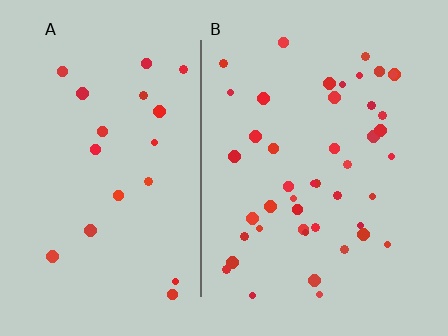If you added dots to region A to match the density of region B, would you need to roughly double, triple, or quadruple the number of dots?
Approximately double.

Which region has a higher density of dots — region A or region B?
B (the right).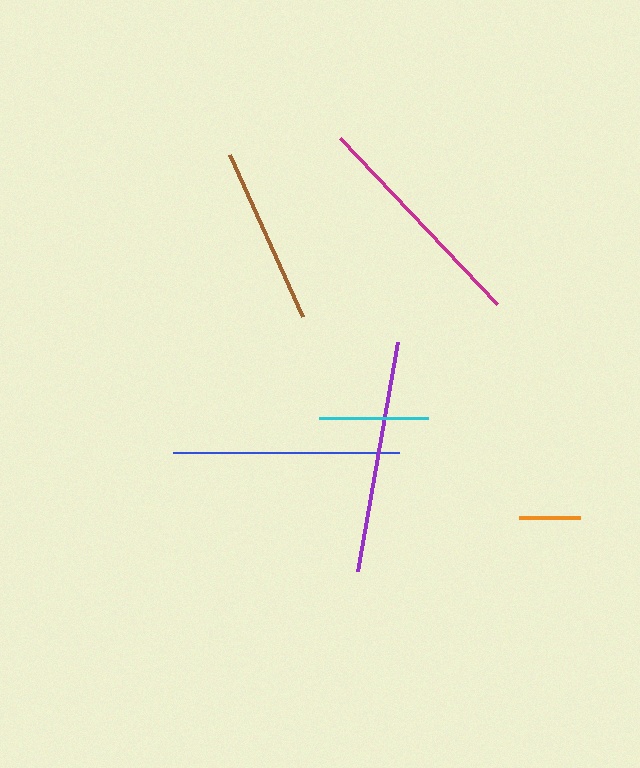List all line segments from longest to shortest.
From longest to shortest: purple, magenta, blue, brown, cyan, orange.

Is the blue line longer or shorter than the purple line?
The purple line is longer than the blue line.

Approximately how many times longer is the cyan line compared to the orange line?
The cyan line is approximately 1.8 times the length of the orange line.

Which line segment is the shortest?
The orange line is the shortest at approximately 61 pixels.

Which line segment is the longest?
The purple line is the longest at approximately 232 pixels.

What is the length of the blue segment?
The blue segment is approximately 226 pixels long.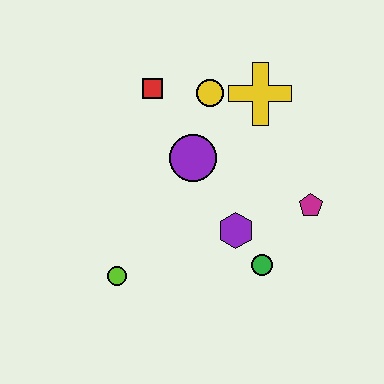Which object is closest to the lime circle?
The purple hexagon is closest to the lime circle.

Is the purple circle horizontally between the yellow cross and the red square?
Yes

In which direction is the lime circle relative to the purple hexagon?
The lime circle is to the left of the purple hexagon.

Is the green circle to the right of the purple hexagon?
Yes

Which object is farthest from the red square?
The green circle is farthest from the red square.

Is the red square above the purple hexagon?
Yes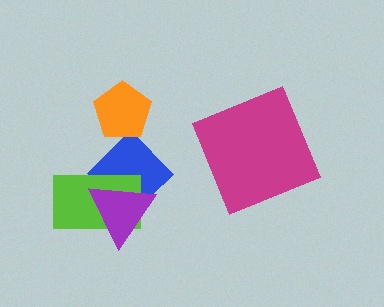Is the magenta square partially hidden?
No, no other shape covers it.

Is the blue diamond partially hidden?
Yes, it is partially covered by another shape.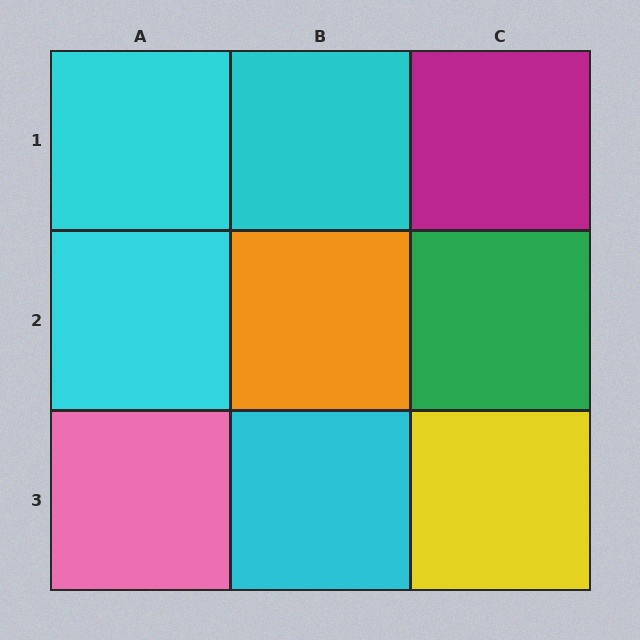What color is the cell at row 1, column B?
Cyan.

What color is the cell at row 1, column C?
Magenta.